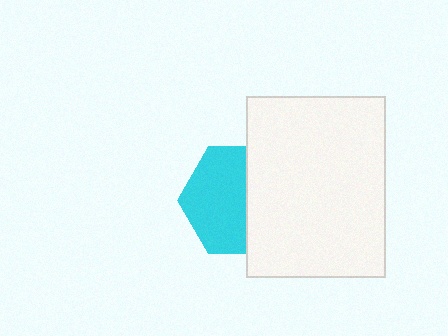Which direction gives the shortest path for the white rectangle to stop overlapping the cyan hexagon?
Moving right gives the shortest separation.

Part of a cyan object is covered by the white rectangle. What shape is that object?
It is a hexagon.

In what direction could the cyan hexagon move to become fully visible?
The cyan hexagon could move left. That would shift it out from behind the white rectangle entirely.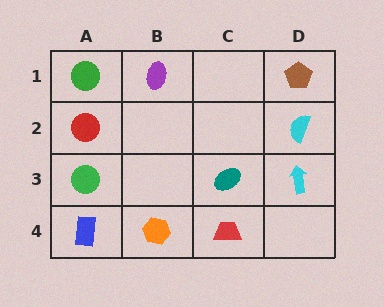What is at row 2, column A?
A red circle.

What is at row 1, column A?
A green circle.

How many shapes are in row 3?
3 shapes.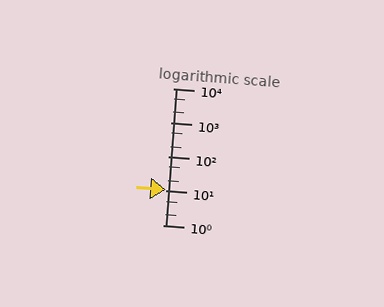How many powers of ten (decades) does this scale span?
The scale spans 4 decades, from 1 to 10000.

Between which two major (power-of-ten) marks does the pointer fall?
The pointer is between 10 and 100.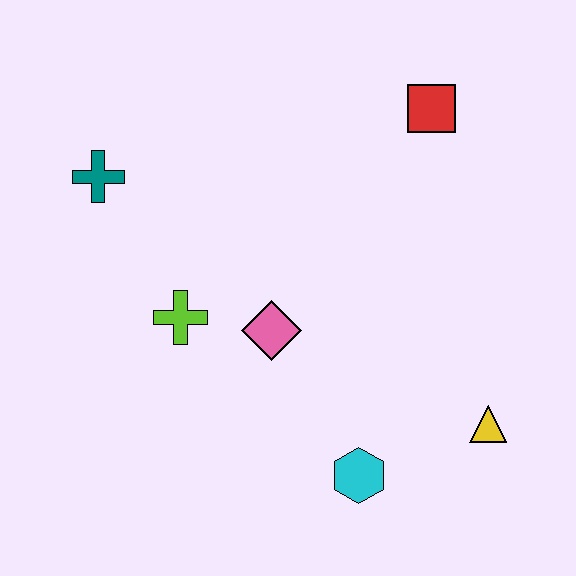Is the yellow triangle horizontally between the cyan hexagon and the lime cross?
No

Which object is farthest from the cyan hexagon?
The teal cross is farthest from the cyan hexagon.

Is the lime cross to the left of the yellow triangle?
Yes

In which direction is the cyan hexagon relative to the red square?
The cyan hexagon is below the red square.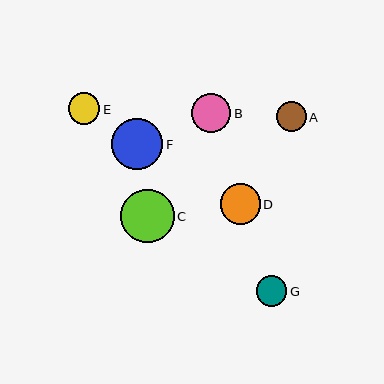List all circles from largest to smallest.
From largest to smallest: C, F, D, B, E, G, A.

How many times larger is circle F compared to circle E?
Circle F is approximately 1.6 times the size of circle E.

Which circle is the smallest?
Circle A is the smallest with a size of approximately 30 pixels.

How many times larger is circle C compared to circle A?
Circle C is approximately 1.8 times the size of circle A.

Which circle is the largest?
Circle C is the largest with a size of approximately 53 pixels.